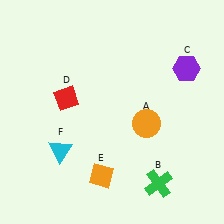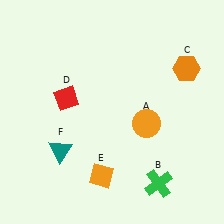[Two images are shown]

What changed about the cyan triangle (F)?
In Image 1, F is cyan. In Image 2, it changed to teal.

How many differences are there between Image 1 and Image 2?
There are 2 differences between the two images.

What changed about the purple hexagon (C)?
In Image 1, C is purple. In Image 2, it changed to orange.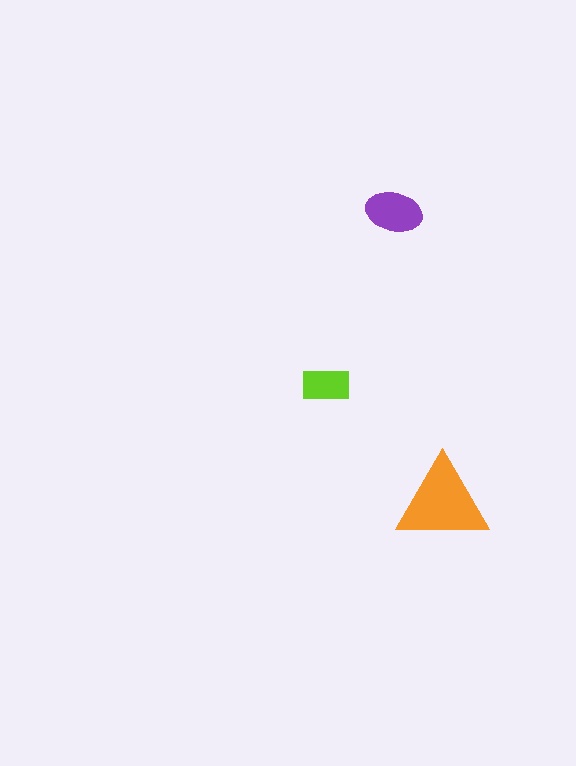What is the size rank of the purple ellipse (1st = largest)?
2nd.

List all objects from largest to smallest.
The orange triangle, the purple ellipse, the lime rectangle.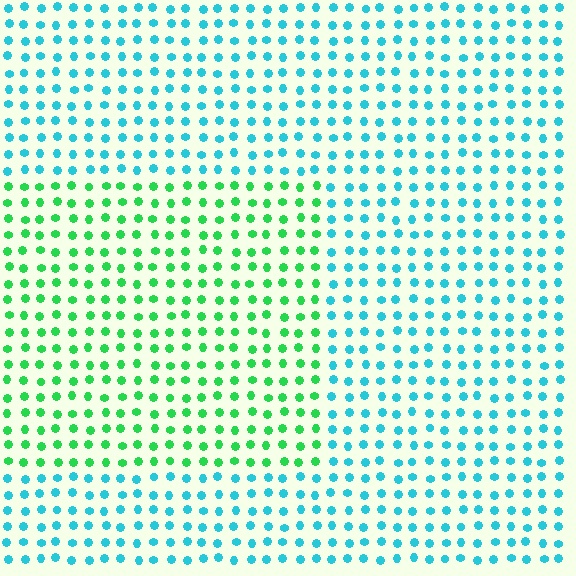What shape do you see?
I see a rectangle.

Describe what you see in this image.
The image is filled with small cyan elements in a uniform arrangement. A rectangle-shaped region is visible where the elements are tinted to a slightly different hue, forming a subtle color boundary.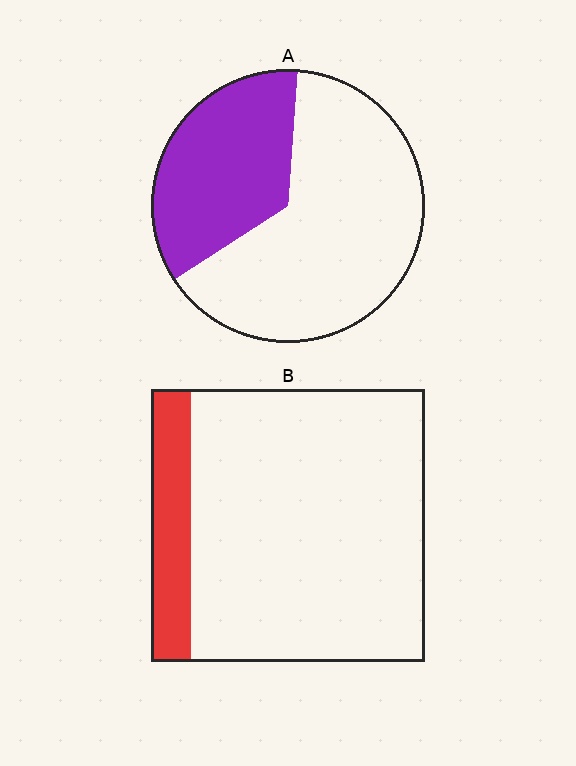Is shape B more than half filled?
No.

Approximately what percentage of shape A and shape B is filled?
A is approximately 35% and B is approximately 15%.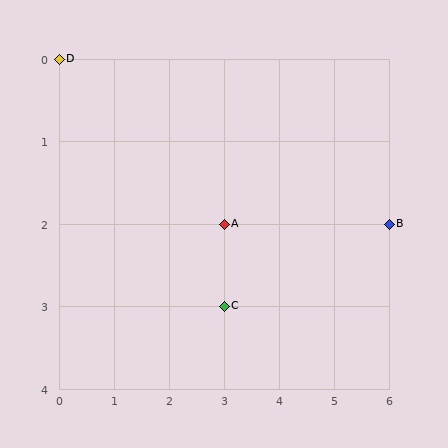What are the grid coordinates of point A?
Point A is at grid coordinates (3, 2).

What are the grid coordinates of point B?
Point B is at grid coordinates (6, 2).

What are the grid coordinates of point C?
Point C is at grid coordinates (3, 3).